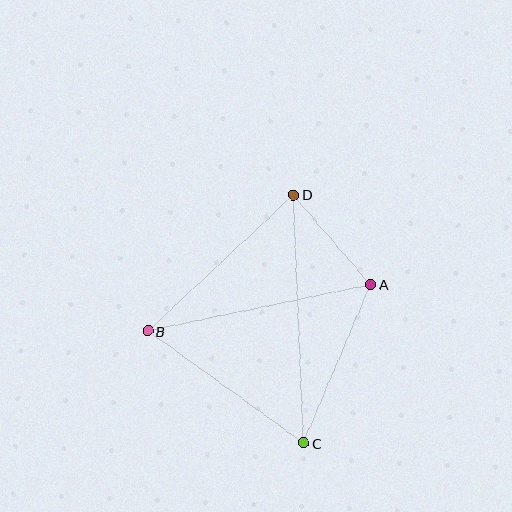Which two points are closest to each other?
Points A and D are closest to each other.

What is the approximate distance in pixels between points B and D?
The distance between B and D is approximately 200 pixels.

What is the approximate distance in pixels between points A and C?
The distance between A and C is approximately 172 pixels.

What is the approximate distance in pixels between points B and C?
The distance between B and C is approximately 191 pixels.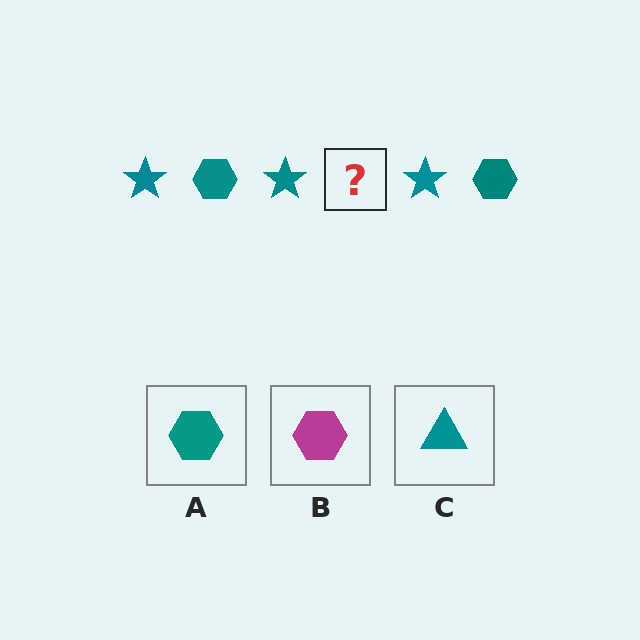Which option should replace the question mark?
Option A.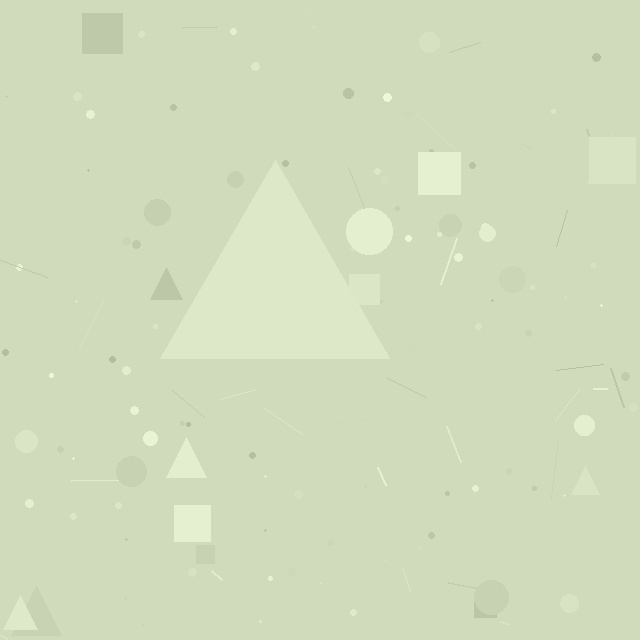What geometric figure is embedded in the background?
A triangle is embedded in the background.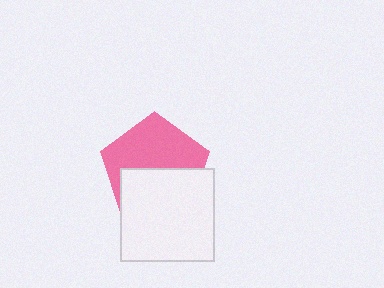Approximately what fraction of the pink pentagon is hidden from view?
Roughly 47% of the pink pentagon is hidden behind the white square.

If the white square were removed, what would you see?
You would see the complete pink pentagon.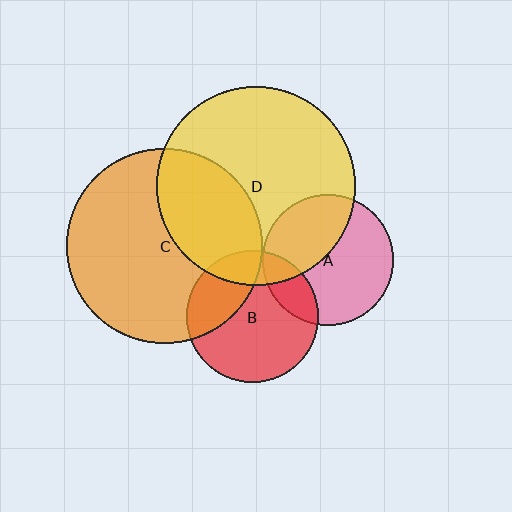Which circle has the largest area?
Circle D (yellow).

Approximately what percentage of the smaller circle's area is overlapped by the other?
Approximately 40%.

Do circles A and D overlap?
Yes.